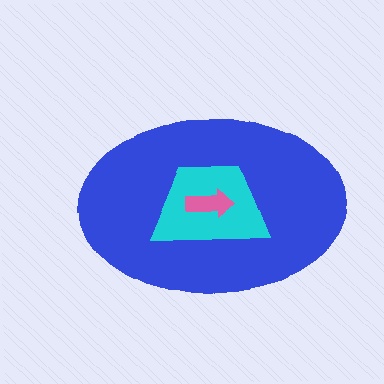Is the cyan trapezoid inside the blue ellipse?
Yes.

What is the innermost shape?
The pink arrow.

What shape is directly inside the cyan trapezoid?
The pink arrow.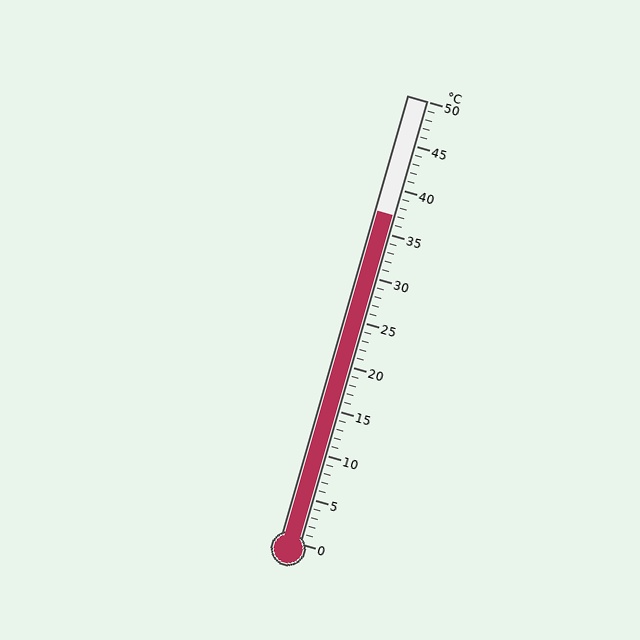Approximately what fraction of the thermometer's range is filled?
The thermometer is filled to approximately 75% of its range.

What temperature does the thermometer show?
The thermometer shows approximately 37°C.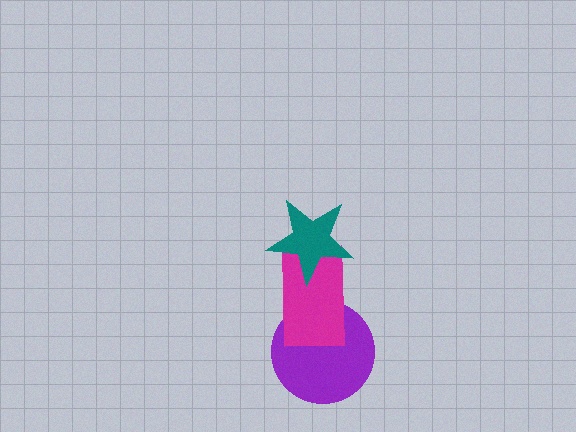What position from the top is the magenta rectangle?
The magenta rectangle is 2nd from the top.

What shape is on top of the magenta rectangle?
The teal star is on top of the magenta rectangle.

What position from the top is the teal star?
The teal star is 1st from the top.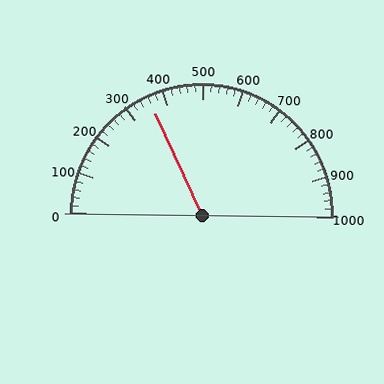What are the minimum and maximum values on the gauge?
The gauge ranges from 0 to 1000.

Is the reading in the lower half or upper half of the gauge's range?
The reading is in the lower half of the range (0 to 1000).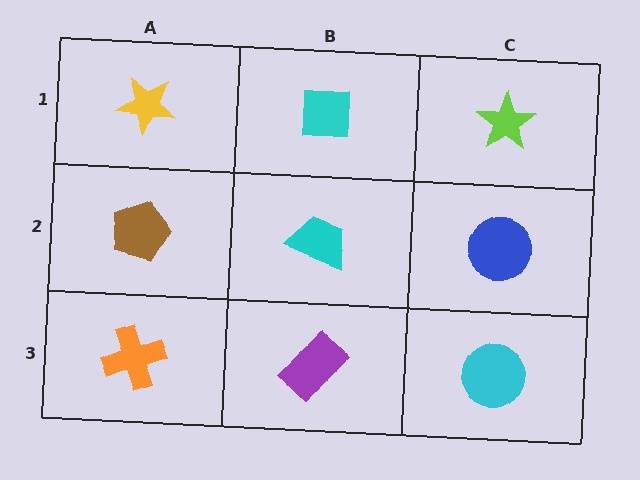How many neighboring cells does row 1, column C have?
2.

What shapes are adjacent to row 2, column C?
A lime star (row 1, column C), a cyan circle (row 3, column C), a cyan trapezoid (row 2, column B).